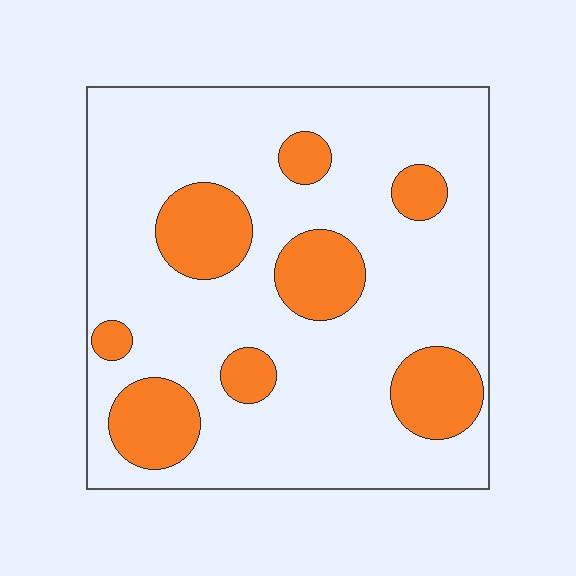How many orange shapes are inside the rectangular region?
8.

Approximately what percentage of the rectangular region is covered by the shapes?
Approximately 20%.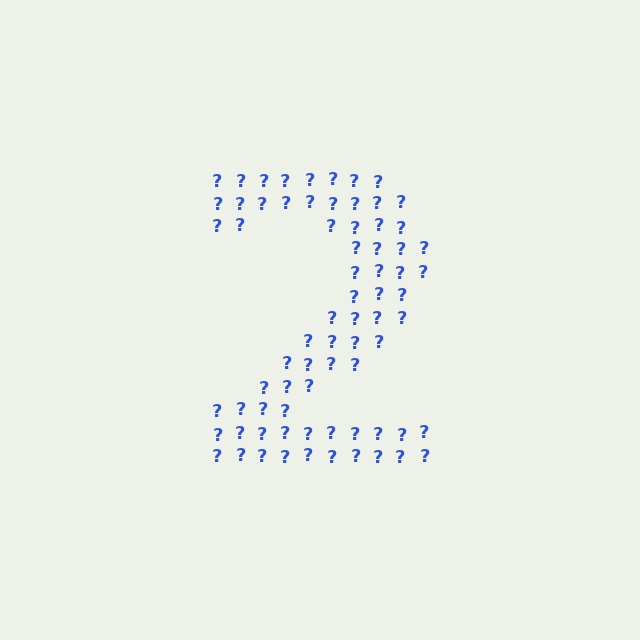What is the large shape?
The large shape is the digit 2.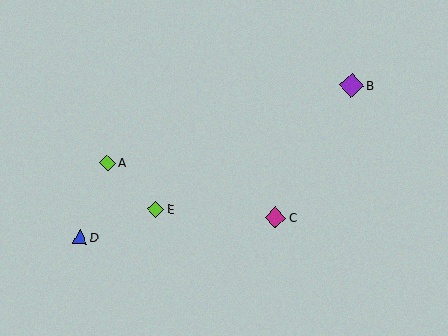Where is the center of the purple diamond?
The center of the purple diamond is at (351, 85).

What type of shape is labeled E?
Shape E is a lime diamond.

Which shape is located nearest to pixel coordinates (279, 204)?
The magenta diamond (labeled C) at (275, 218) is nearest to that location.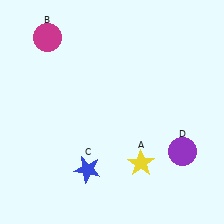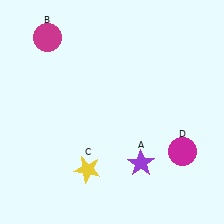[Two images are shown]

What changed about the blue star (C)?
In Image 1, C is blue. In Image 2, it changed to yellow.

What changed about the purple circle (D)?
In Image 1, D is purple. In Image 2, it changed to magenta.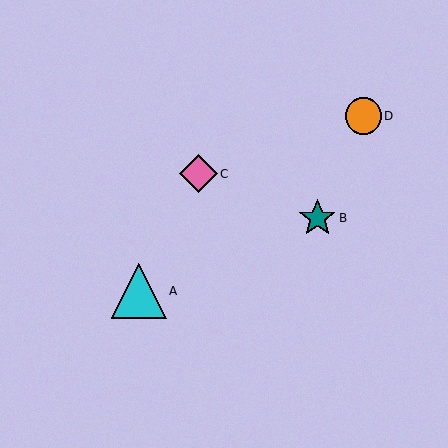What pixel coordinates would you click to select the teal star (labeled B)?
Click at (317, 218) to select the teal star B.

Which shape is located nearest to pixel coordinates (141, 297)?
The cyan triangle (labeled A) at (139, 291) is nearest to that location.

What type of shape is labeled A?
Shape A is a cyan triangle.